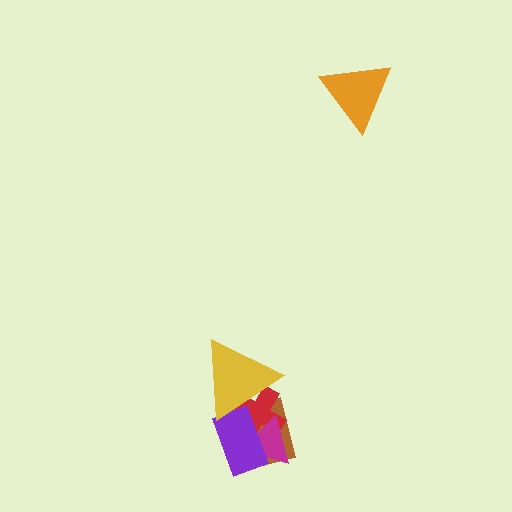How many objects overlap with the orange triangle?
0 objects overlap with the orange triangle.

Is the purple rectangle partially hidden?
Yes, it is partially covered by another shape.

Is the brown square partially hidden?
Yes, it is partially covered by another shape.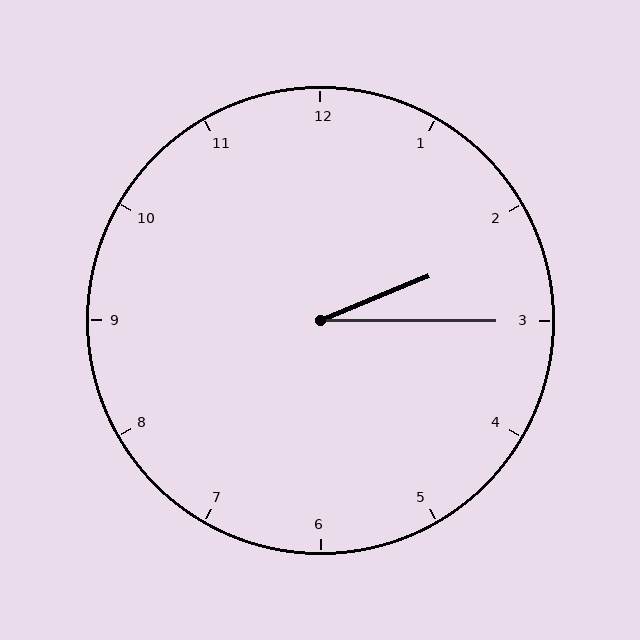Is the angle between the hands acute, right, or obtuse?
It is acute.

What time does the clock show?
2:15.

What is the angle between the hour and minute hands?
Approximately 22 degrees.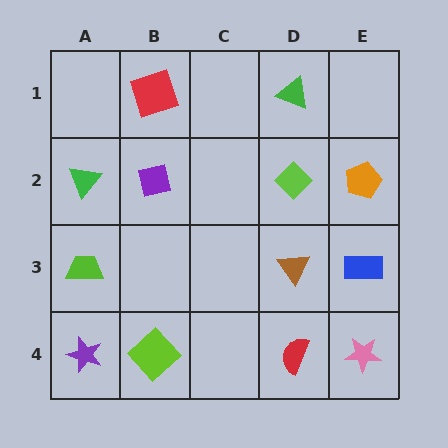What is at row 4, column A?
A purple star.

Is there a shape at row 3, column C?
No, that cell is empty.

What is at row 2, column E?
An orange pentagon.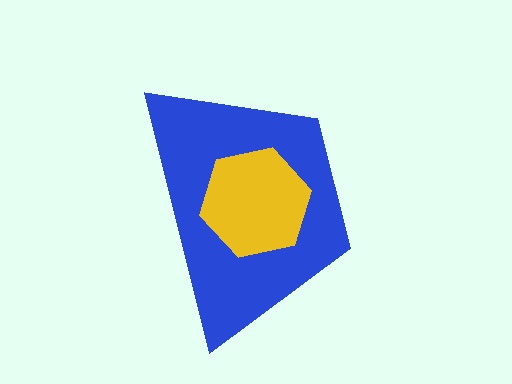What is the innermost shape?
The yellow hexagon.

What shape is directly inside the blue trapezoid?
The yellow hexagon.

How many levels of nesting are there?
2.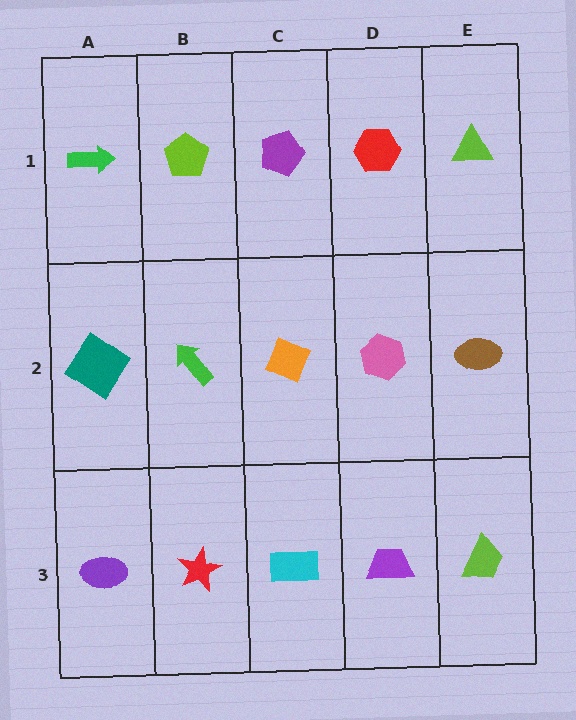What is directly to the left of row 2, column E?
A pink hexagon.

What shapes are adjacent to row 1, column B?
A green arrow (row 2, column B), a green arrow (row 1, column A), a purple pentagon (row 1, column C).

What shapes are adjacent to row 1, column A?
A teal diamond (row 2, column A), a lime pentagon (row 1, column B).